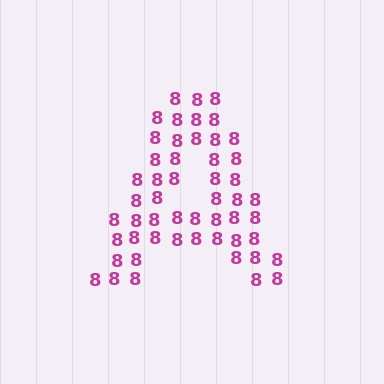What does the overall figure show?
The overall figure shows the letter A.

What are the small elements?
The small elements are digit 8's.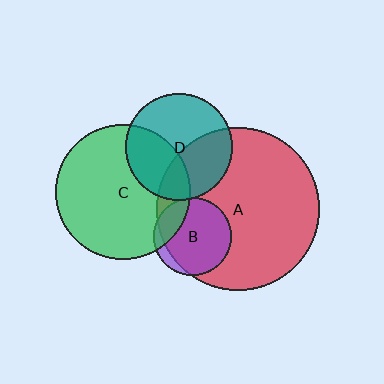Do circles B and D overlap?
Yes.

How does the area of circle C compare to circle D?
Approximately 1.6 times.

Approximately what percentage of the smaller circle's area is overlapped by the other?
Approximately 5%.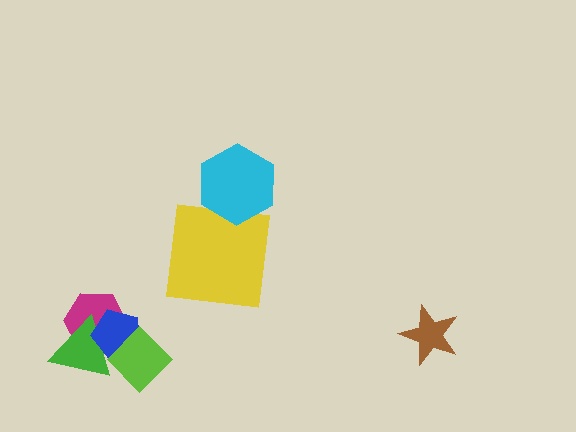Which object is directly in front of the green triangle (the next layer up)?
The blue pentagon is directly in front of the green triangle.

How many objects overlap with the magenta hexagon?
2 objects overlap with the magenta hexagon.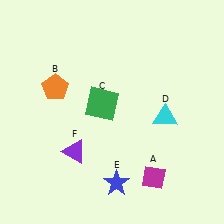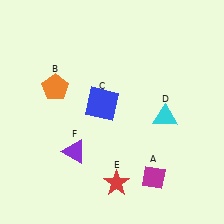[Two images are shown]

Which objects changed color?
C changed from green to blue. E changed from blue to red.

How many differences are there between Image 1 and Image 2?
There are 2 differences between the two images.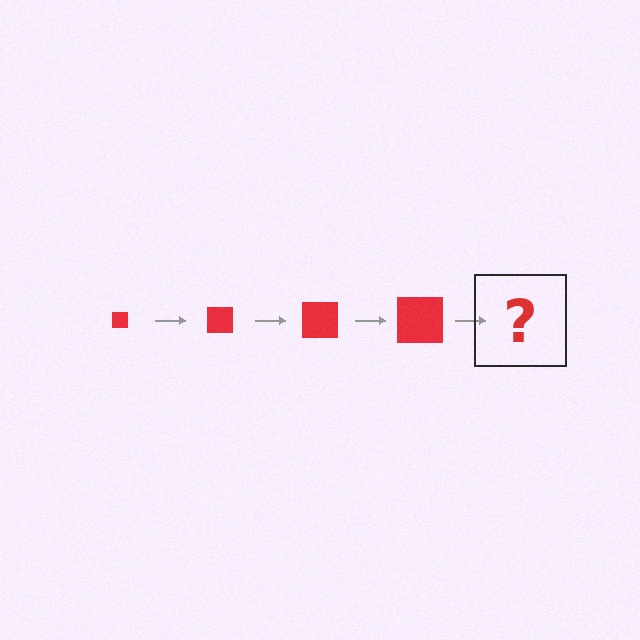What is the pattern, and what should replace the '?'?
The pattern is that the square gets progressively larger each step. The '?' should be a red square, larger than the previous one.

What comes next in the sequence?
The next element should be a red square, larger than the previous one.